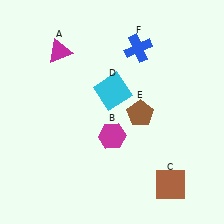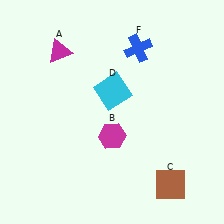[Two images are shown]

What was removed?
The brown pentagon (E) was removed in Image 2.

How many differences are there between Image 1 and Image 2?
There is 1 difference between the two images.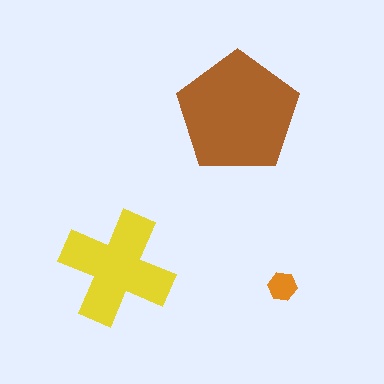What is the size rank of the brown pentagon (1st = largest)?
1st.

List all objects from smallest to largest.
The orange hexagon, the yellow cross, the brown pentagon.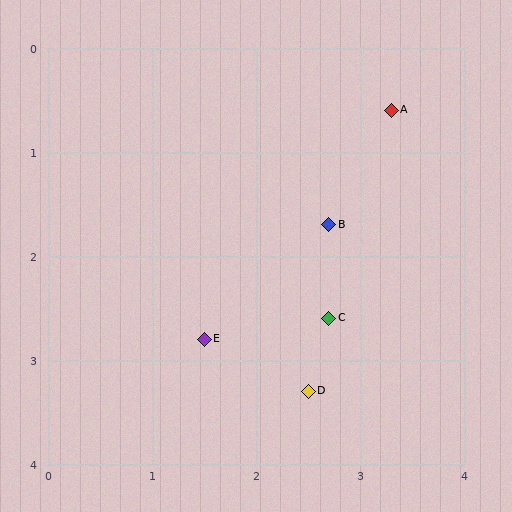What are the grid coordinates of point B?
Point B is at approximately (2.7, 1.7).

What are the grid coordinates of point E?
Point E is at approximately (1.5, 2.8).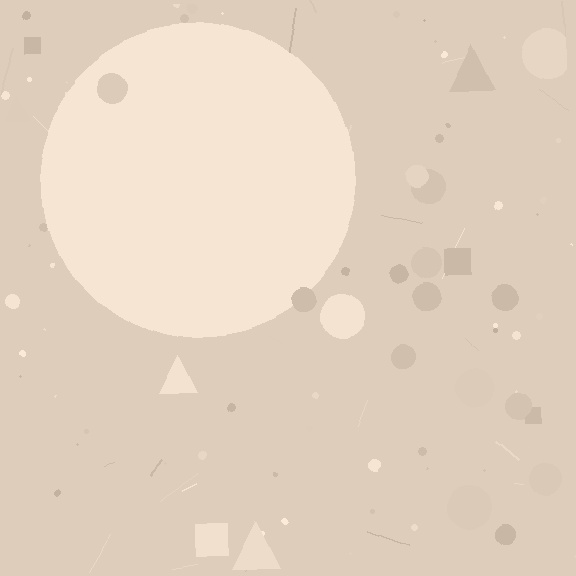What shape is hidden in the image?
A circle is hidden in the image.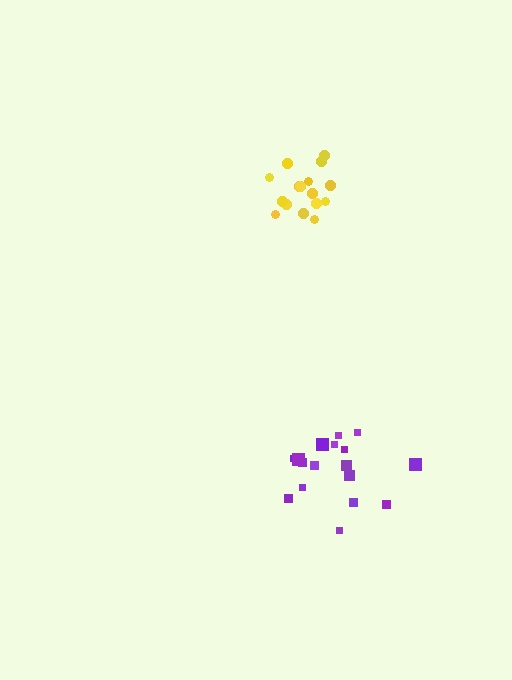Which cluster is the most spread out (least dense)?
Purple.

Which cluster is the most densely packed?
Yellow.